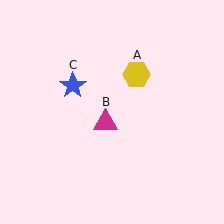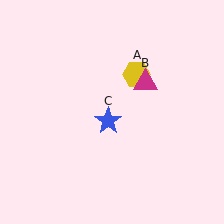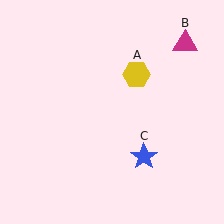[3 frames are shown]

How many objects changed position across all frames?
2 objects changed position: magenta triangle (object B), blue star (object C).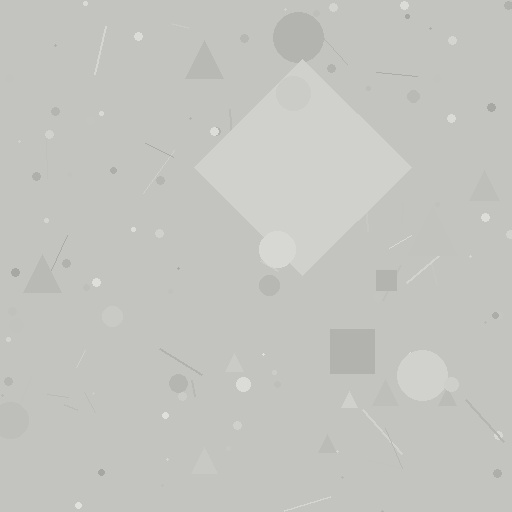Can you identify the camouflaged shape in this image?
The camouflaged shape is a diamond.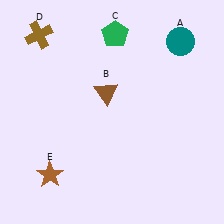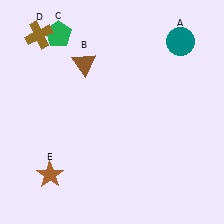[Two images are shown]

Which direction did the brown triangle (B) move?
The brown triangle (B) moved up.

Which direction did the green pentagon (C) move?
The green pentagon (C) moved left.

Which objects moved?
The objects that moved are: the brown triangle (B), the green pentagon (C).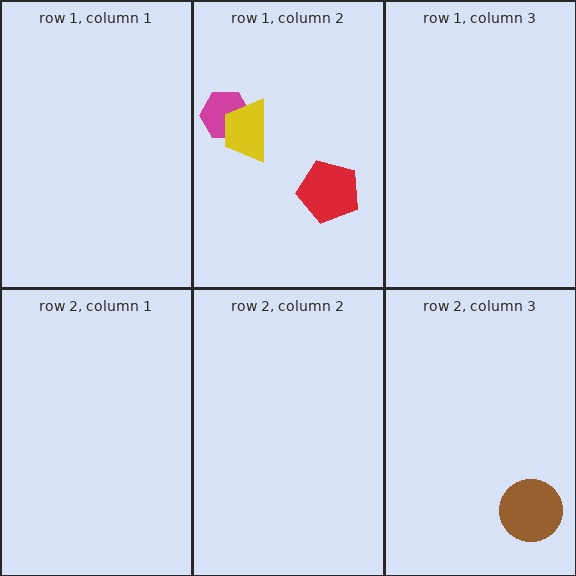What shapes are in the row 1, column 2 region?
The magenta hexagon, the yellow trapezoid, the red pentagon.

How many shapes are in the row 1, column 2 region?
3.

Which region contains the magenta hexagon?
The row 1, column 2 region.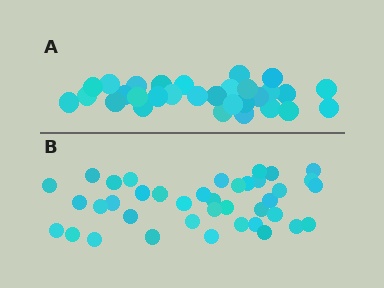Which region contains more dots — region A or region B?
Region B (the bottom region) has more dots.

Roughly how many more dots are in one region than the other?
Region B has roughly 8 or so more dots than region A.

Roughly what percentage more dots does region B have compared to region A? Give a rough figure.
About 30% more.